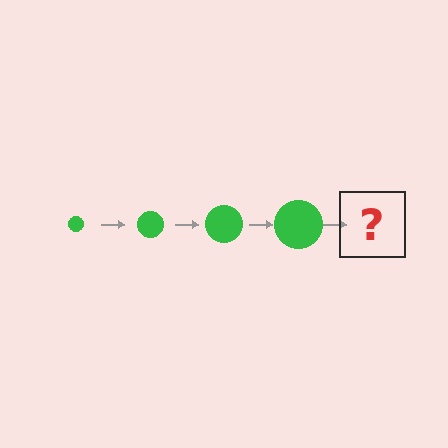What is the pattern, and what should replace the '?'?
The pattern is that the circle gets progressively larger each step. The '?' should be a green circle, larger than the previous one.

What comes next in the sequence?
The next element should be a green circle, larger than the previous one.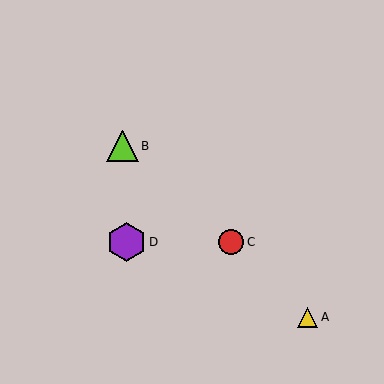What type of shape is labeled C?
Shape C is a red circle.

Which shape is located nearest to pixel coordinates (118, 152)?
The lime triangle (labeled B) at (123, 146) is nearest to that location.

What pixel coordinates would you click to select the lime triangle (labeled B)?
Click at (123, 146) to select the lime triangle B.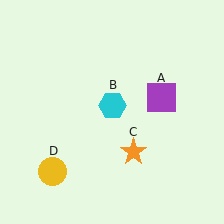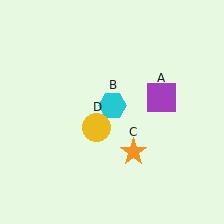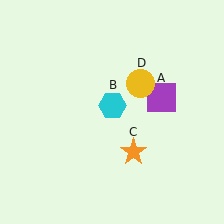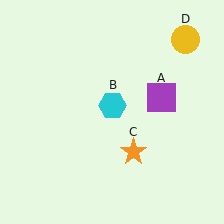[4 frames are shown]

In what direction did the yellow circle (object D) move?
The yellow circle (object D) moved up and to the right.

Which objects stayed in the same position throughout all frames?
Purple square (object A) and cyan hexagon (object B) and orange star (object C) remained stationary.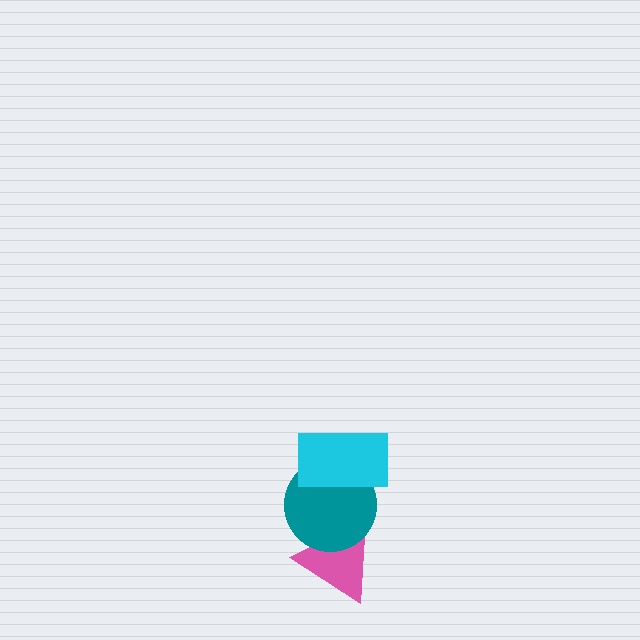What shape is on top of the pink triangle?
The teal circle is on top of the pink triangle.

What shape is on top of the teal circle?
The cyan rectangle is on top of the teal circle.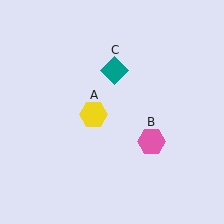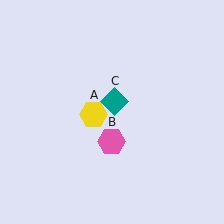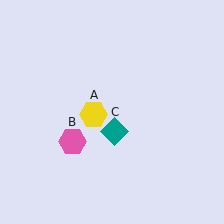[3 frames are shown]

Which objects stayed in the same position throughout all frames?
Yellow hexagon (object A) remained stationary.